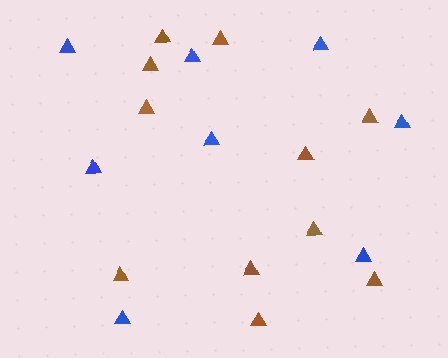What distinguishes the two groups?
There are 2 groups: one group of brown triangles (11) and one group of blue triangles (8).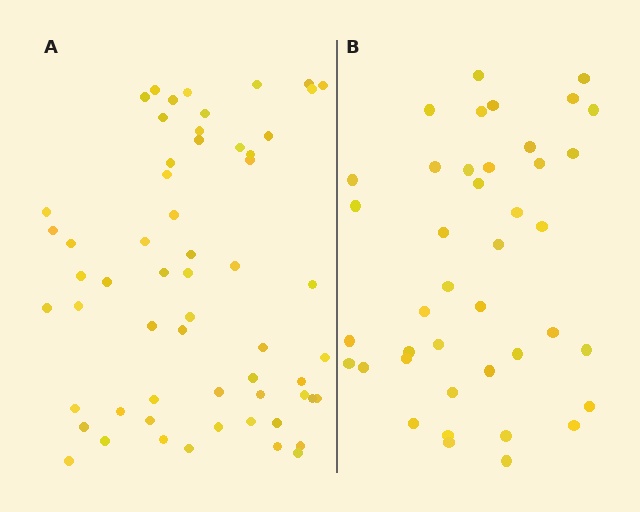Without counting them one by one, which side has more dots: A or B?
Region A (the left region) has more dots.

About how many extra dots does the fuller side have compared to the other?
Region A has approximately 20 more dots than region B.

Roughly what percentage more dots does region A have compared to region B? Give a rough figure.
About 45% more.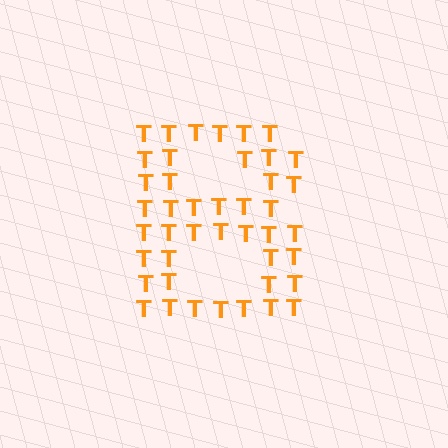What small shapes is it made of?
It is made of small letter T's.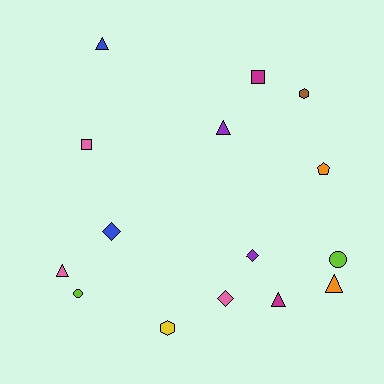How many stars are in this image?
There are no stars.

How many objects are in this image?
There are 15 objects.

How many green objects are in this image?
There are no green objects.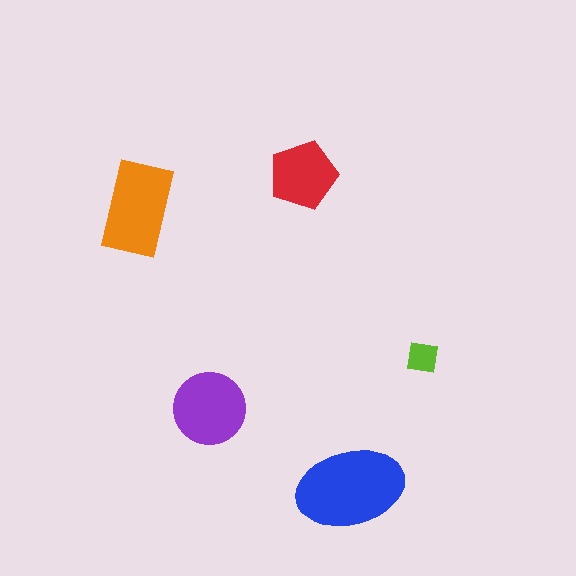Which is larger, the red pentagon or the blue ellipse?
The blue ellipse.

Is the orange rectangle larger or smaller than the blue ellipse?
Smaller.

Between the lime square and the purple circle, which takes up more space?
The purple circle.